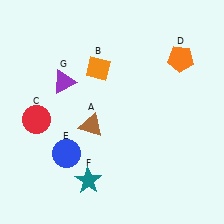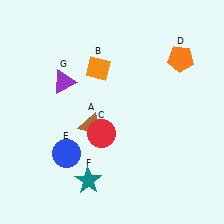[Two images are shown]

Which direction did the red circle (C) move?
The red circle (C) moved right.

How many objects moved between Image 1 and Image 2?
1 object moved between the two images.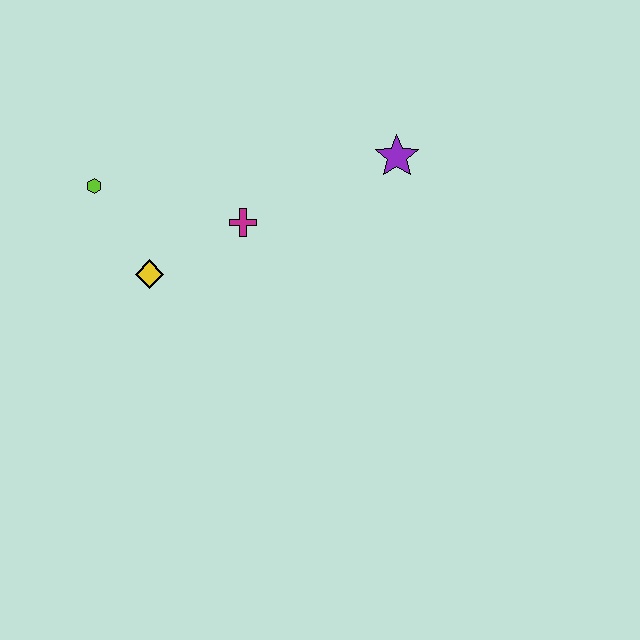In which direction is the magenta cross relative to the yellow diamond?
The magenta cross is to the right of the yellow diamond.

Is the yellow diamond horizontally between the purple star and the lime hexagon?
Yes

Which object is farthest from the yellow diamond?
The purple star is farthest from the yellow diamond.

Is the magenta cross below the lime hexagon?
Yes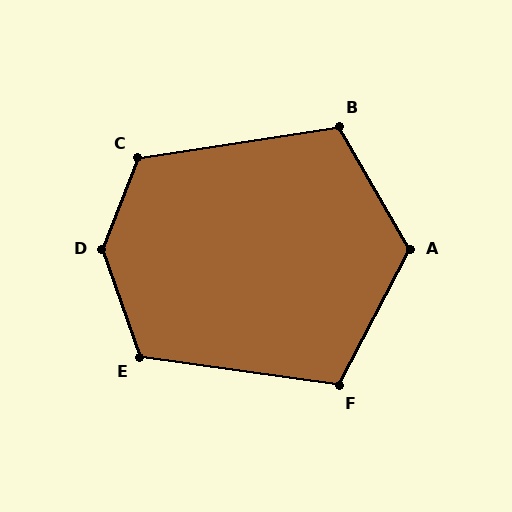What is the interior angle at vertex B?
Approximately 111 degrees (obtuse).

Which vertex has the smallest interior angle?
F, at approximately 109 degrees.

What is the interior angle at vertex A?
Approximately 123 degrees (obtuse).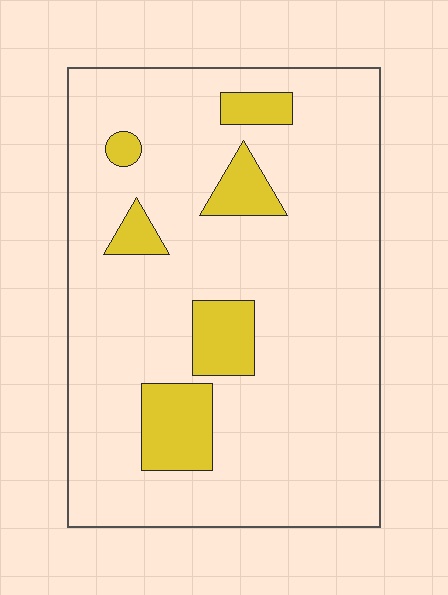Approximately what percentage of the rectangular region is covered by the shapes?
Approximately 15%.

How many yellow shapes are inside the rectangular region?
6.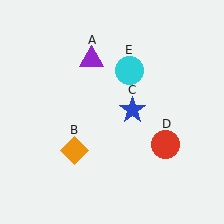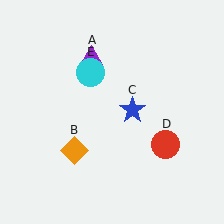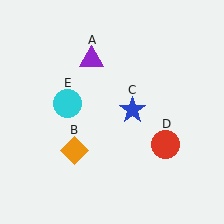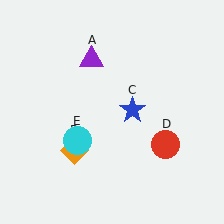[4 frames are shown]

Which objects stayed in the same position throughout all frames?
Purple triangle (object A) and orange diamond (object B) and blue star (object C) and red circle (object D) remained stationary.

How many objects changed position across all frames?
1 object changed position: cyan circle (object E).